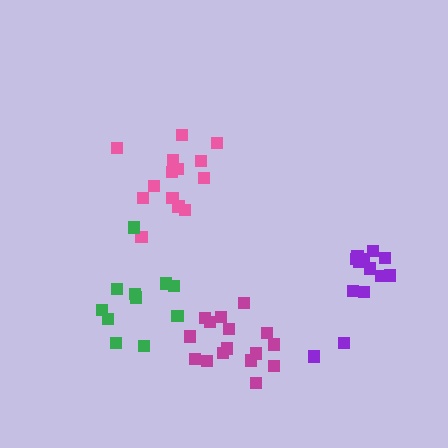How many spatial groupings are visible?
There are 4 spatial groupings.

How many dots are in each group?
Group 1: 14 dots, Group 2: 11 dots, Group 3: 13 dots, Group 4: 16 dots (54 total).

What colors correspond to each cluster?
The clusters are colored: pink, green, purple, magenta.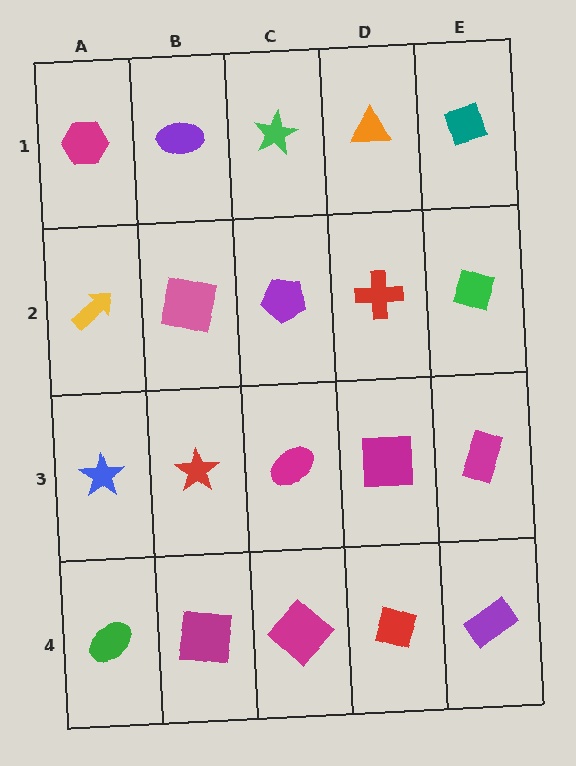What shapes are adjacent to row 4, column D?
A magenta square (row 3, column D), a magenta diamond (row 4, column C), a purple rectangle (row 4, column E).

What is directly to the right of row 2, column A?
A pink square.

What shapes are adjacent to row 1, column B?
A pink square (row 2, column B), a magenta hexagon (row 1, column A), a green star (row 1, column C).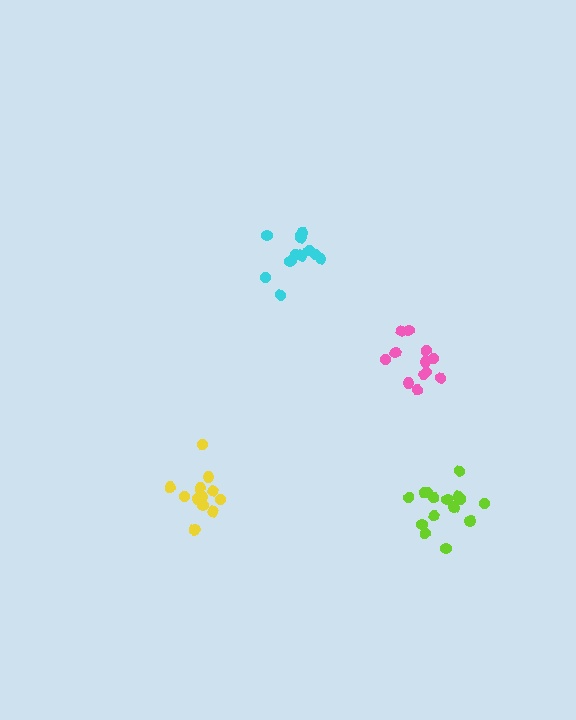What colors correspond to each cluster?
The clusters are colored: lime, yellow, cyan, pink.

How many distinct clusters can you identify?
There are 4 distinct clusters.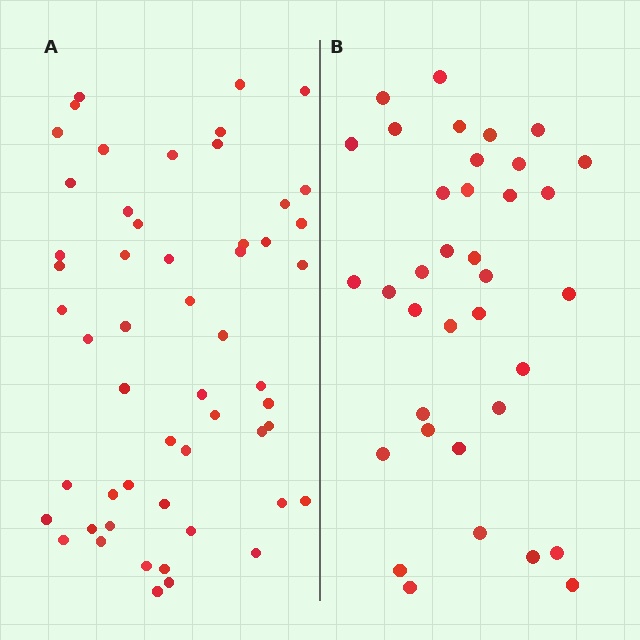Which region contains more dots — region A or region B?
Region A (the left region) has more dots.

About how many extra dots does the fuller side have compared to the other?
Region A has approximately 20 more dots than region B.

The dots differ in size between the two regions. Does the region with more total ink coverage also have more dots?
No. Region B has more total ink coverage because its dots are larger, but region A actually contains more individual dots. Total area can be misleading — the number of items is what matters here.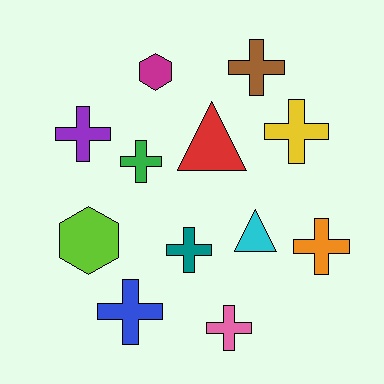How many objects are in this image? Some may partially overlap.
There are 12 objects.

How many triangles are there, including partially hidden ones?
There are 2 triangles.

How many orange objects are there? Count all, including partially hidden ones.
There is 1 orange object.